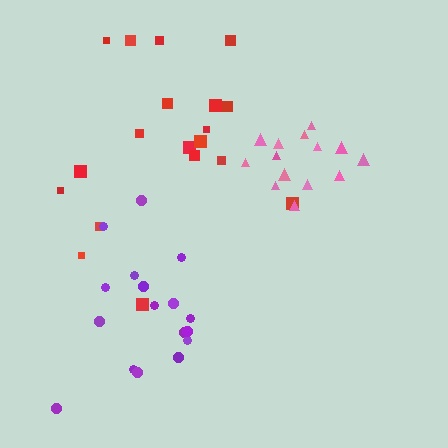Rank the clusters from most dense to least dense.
pink, purple, red.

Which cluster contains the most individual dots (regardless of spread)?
Red (19).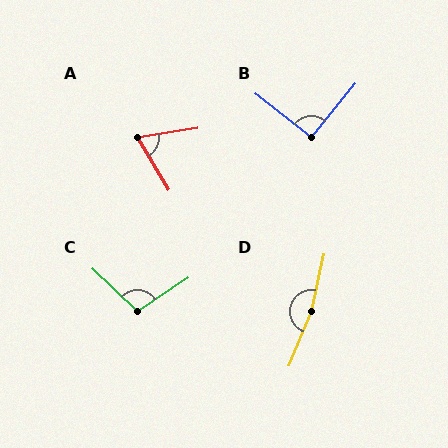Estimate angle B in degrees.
Approximately 91 degrees.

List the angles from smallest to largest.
A (67°), B (91°), C (103°), D (170°).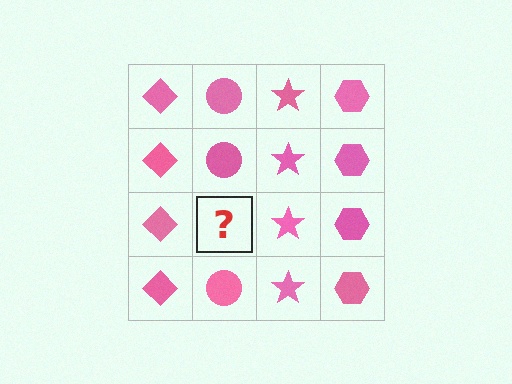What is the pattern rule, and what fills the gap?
The rule is that each column has a consistent shape. The gap should be filled with a pink circle.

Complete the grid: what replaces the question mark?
The question mark should be replaced with a pink circle.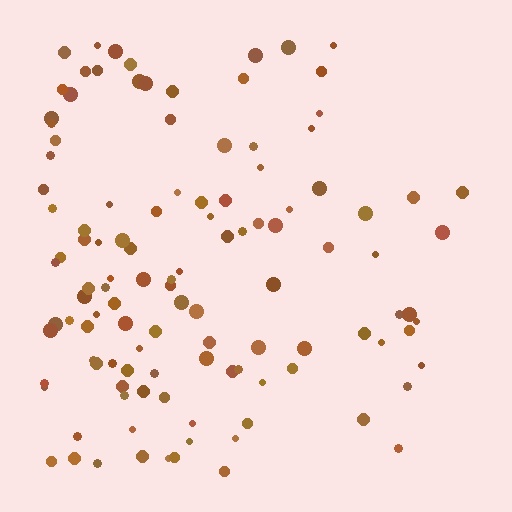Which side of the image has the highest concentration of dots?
The left.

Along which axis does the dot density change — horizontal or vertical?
Horizontal.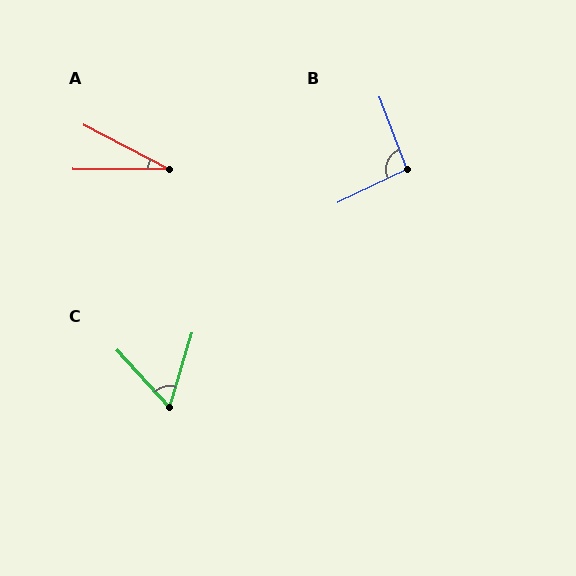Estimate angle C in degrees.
Approximately 60 degrees.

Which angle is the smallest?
A, at approximately 27 degrees.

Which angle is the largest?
B, at approximately 94 degrees.